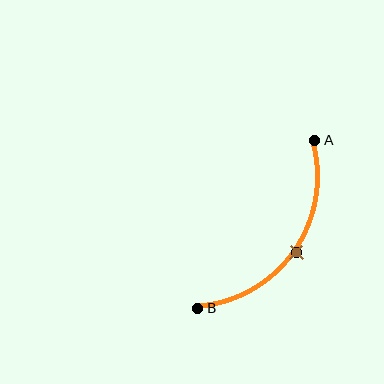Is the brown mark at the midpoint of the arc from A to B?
Yes. The brown mark lies on the arc at equal arc-length from both A and B — it is the arc midpoint.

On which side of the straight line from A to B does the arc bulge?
The arc bulges below and to the right of the straight line connecting A and B.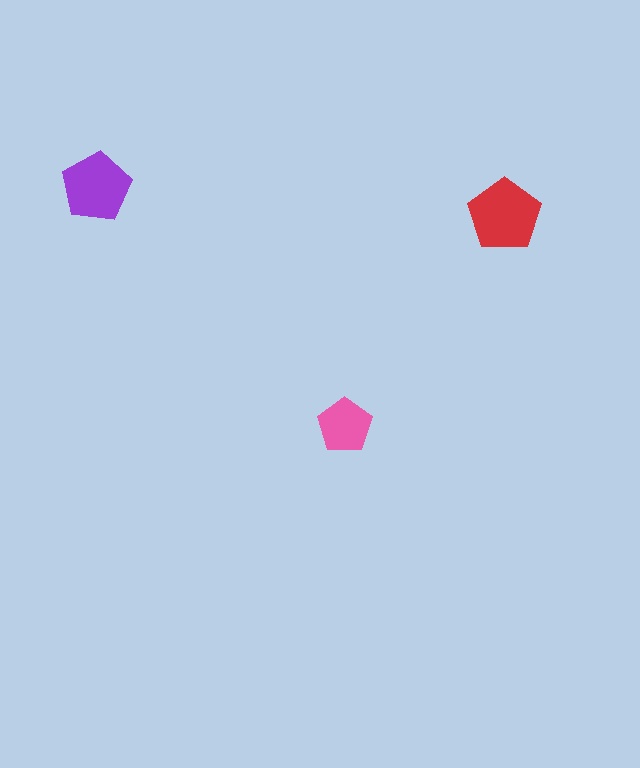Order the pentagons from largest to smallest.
the red one, the purple one, the pink one.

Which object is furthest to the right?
The red pentagon is rightmost.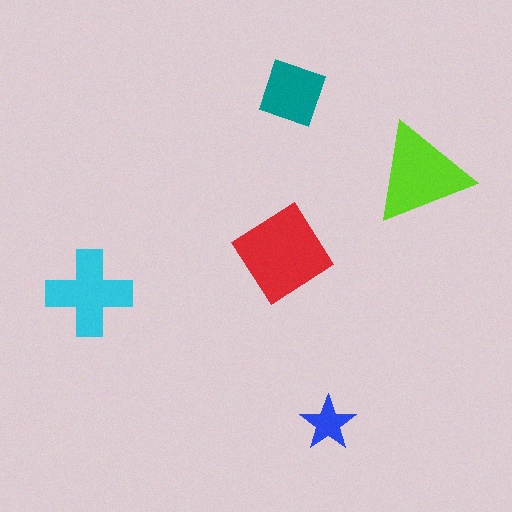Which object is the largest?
The red diamond.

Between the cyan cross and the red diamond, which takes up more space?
The red diamond.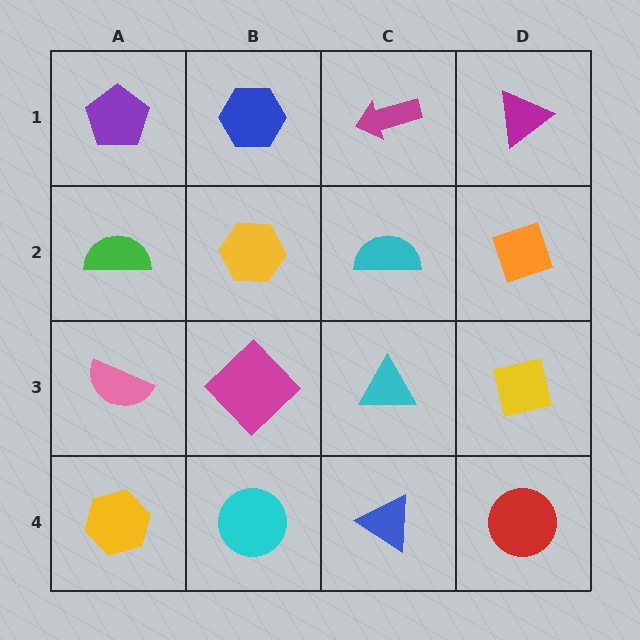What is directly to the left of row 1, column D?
A magenta arrow.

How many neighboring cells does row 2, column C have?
4.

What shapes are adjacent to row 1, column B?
A yellow hexagon (row 2, column B), a purple pentagon (row 1, column A), a magenta arrow (row 1, column C).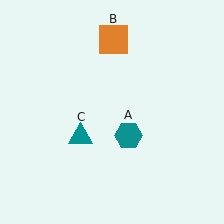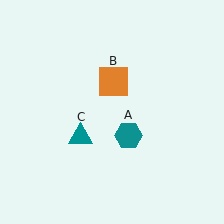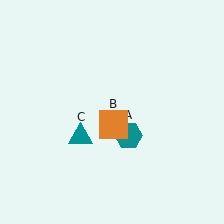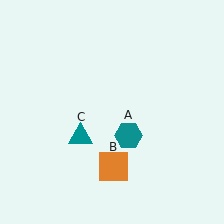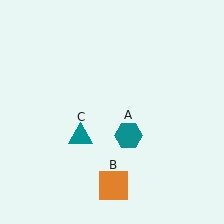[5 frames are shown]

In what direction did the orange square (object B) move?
The orange square (object B) moved down.